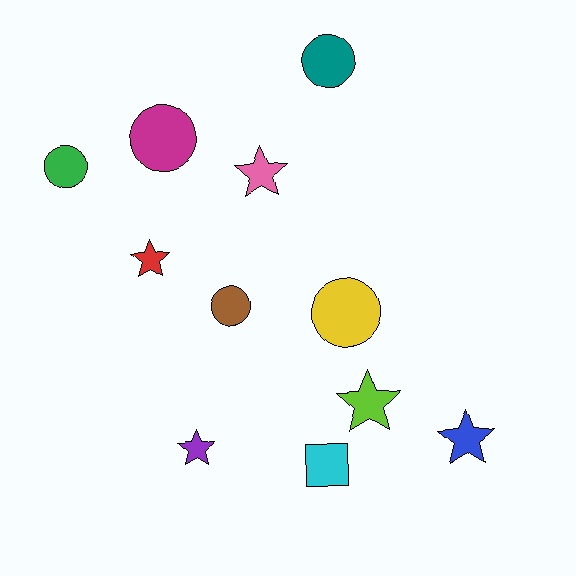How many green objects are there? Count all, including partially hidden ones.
There is 1 green object.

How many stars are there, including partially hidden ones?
There are 5 stars.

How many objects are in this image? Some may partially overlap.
There are 11 objects.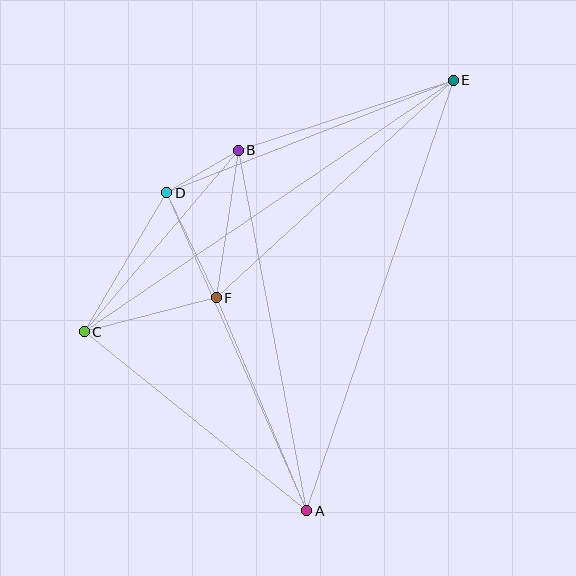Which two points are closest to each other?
Points B and D are closest to each other.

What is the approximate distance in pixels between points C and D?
The distance between C and D is approximately 162 pixels.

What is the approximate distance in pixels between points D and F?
The distance between D and F is approximately 116 pixels.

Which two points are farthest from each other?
Points A and E are farthest from each other.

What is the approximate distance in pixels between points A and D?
The distance between A and D is approximately 347 pixels.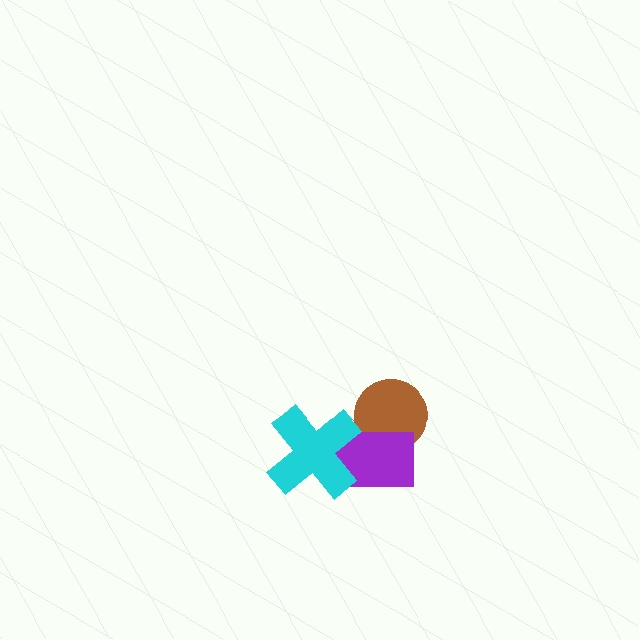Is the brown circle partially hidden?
Yes, it is partially covered by another shape.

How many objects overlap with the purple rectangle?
2 objects overlap with the purple rectangle.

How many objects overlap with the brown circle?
1 object overlaps with the brown circle.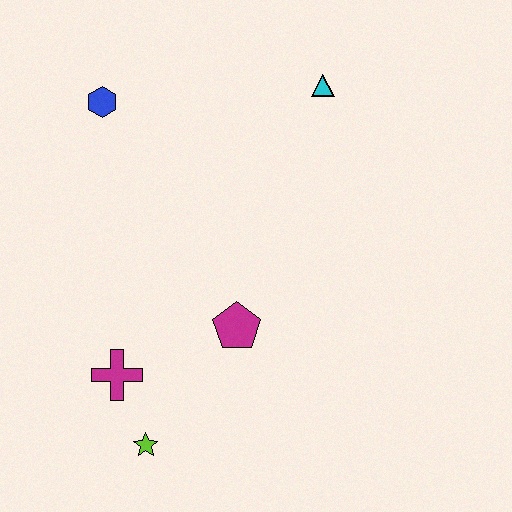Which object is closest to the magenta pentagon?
The magenta cross is closest to the magenta pentagon.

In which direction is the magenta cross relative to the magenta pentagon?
The magenta cross is to the left of the magenta pentagon.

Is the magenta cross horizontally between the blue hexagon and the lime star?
Yes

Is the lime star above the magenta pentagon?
No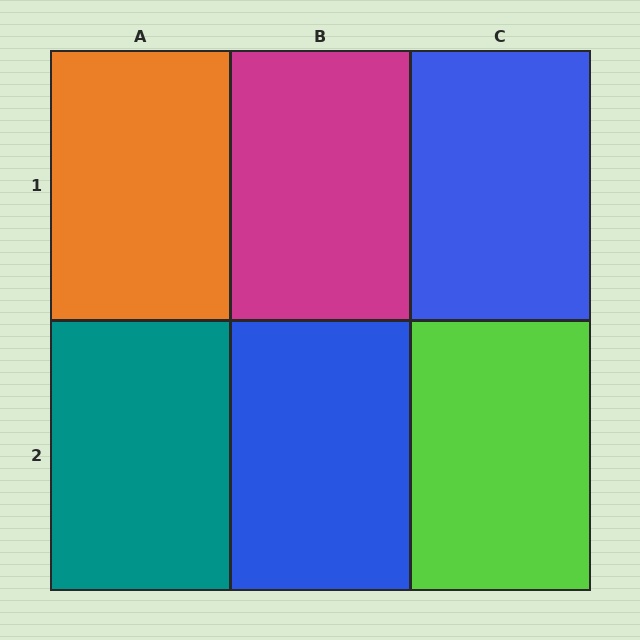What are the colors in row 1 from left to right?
Orange, magenta, blue.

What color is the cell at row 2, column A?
Teal.